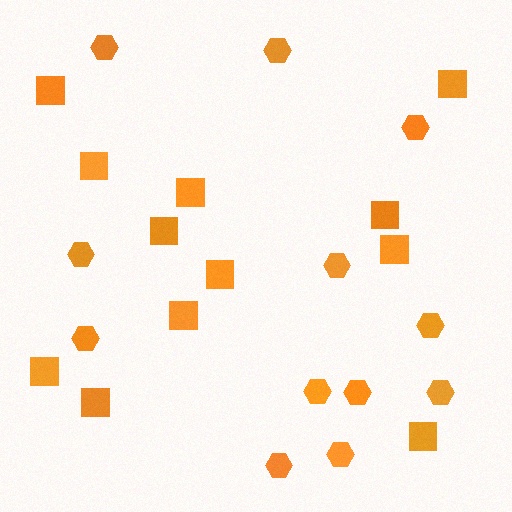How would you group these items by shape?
There are 2 groups: one group of hexagons (12) and one group of squares (12).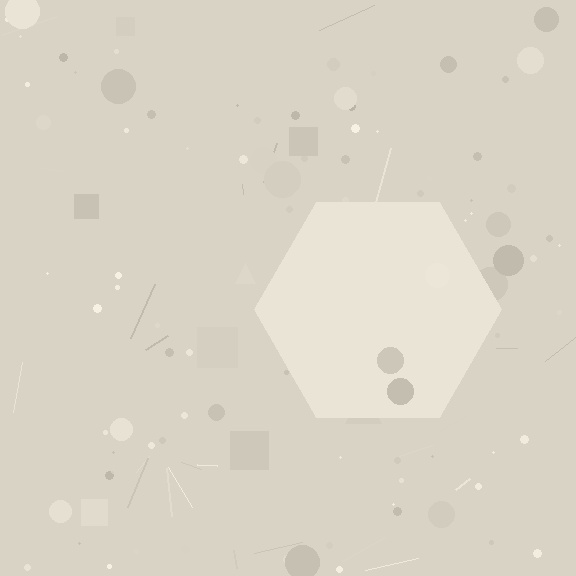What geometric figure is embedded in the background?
A hexagon is embedded in the background.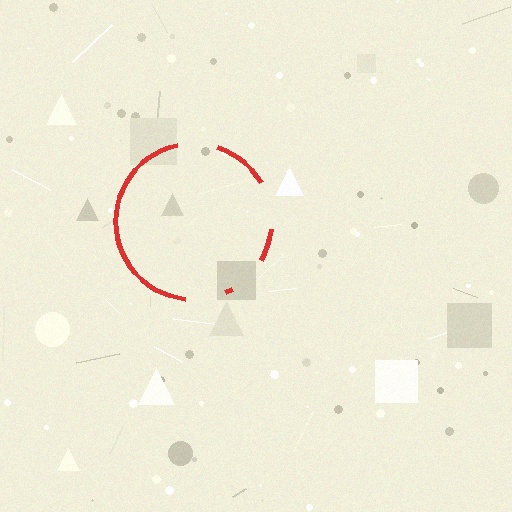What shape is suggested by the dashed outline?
The dashed outline suggests a circle.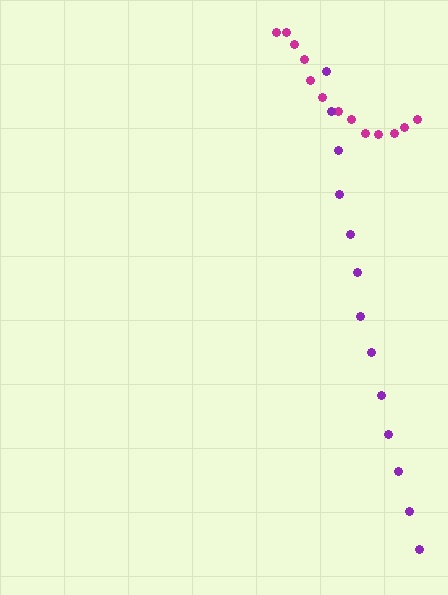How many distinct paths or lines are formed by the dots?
There are 2 distinct paths.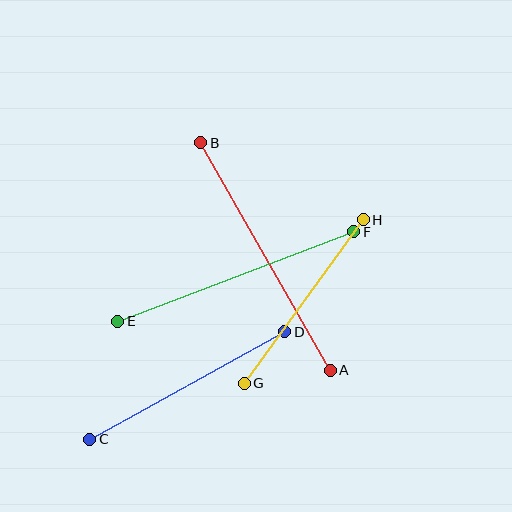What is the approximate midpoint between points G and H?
The midpoint is at approximately (304, 302) pixels.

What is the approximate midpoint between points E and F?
The midpoint is at approximately (236, 277) pixels.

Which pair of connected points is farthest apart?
Points A and B are farthest apart.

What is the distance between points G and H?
The distance is approximately 202 pixels.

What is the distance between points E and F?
The distance is approximately 252 pixels.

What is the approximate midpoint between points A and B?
The midpoint is at approximately (266, 257) pixels.